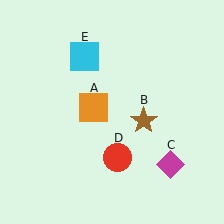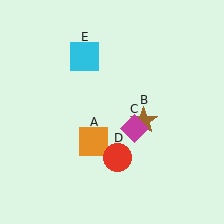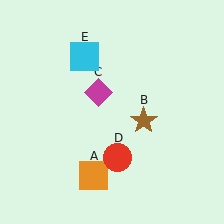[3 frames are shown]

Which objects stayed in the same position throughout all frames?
Brown star (object B) and red circle (object D) and cyan square (object E) remained stationary.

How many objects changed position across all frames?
2 objects changed position: orange square (object A), magenta diamond (object C).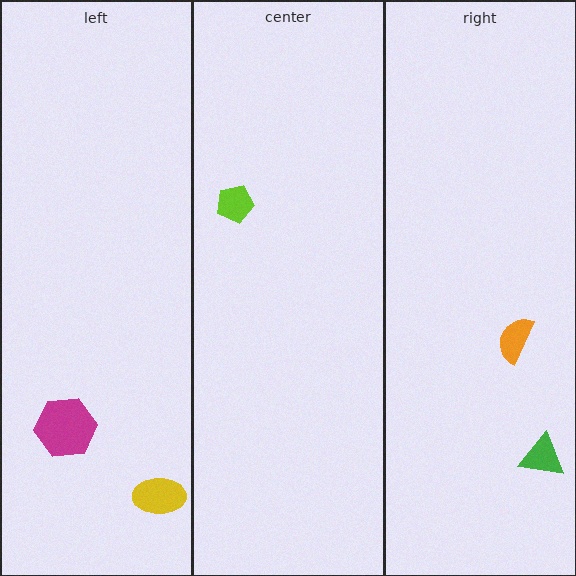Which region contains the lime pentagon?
The center region.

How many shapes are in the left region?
2.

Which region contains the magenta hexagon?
The left region.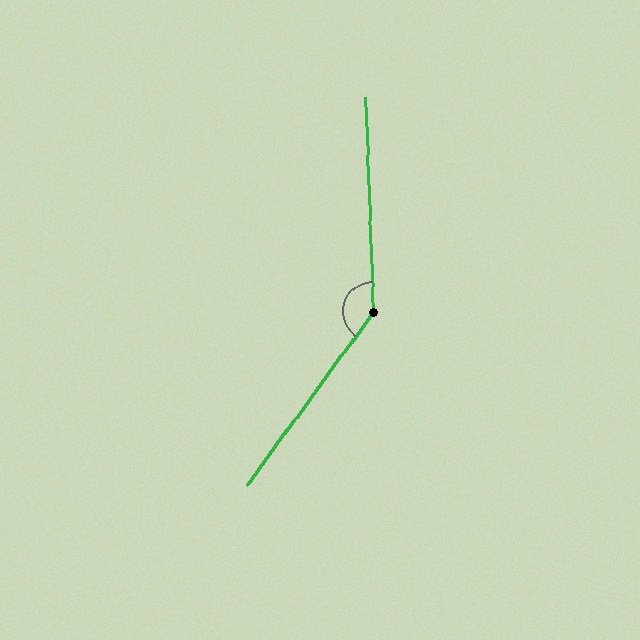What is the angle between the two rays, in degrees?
Approximately 142 degrees.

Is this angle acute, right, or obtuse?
It is obtuse.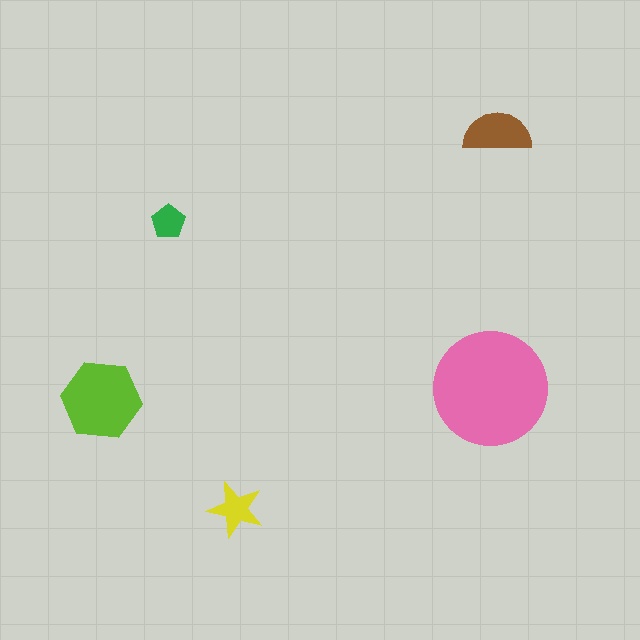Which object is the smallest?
The green pentagon.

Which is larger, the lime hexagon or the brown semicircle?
The lime hexagon.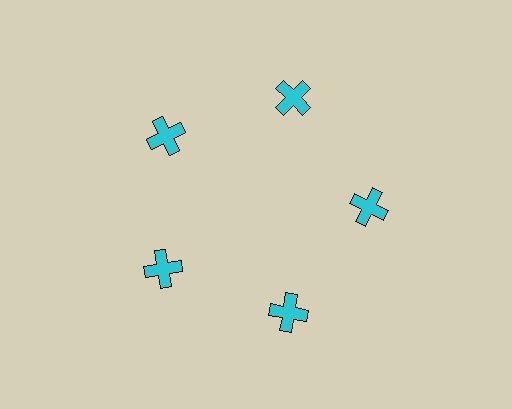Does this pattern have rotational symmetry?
Yes, this pattern has 5-fold rotational symmetry. It looks the same after rotating 72 degrees around the center.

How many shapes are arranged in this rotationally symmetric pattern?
There are 5 shapes, arranged in 5 groups of 1.